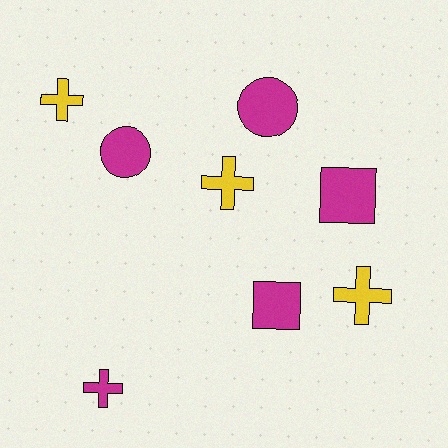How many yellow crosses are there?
There are 3 yellow crosses.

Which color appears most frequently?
Magenta, with 5 objects.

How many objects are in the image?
There are 8 objects.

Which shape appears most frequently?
Cross, with 4 objects.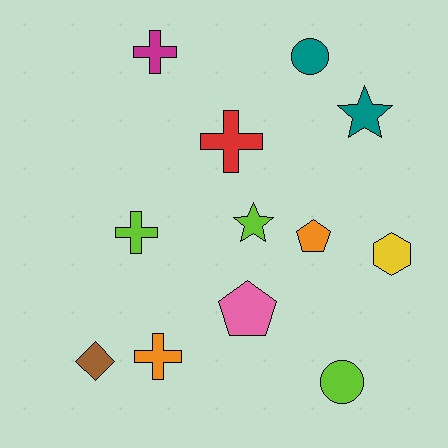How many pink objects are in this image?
There is 1 pink object.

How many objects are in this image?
There are 12 objects.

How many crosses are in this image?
There are 4 crosses.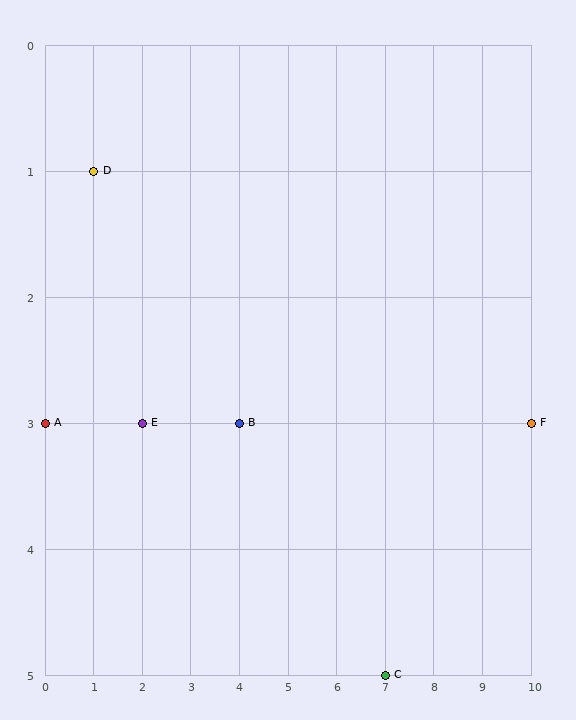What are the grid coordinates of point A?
Point A is at grid coordinates (0, 3).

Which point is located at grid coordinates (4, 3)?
Point B is at (4, 3).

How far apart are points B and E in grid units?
Points B and E are 2 columns apart.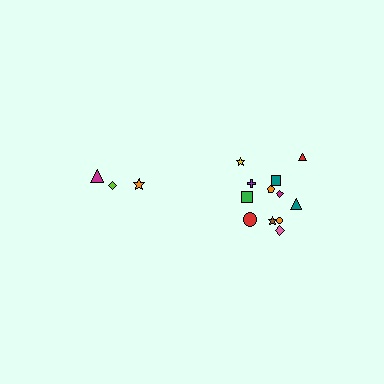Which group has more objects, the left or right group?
The right group.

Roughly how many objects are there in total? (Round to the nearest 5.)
Roughly 15 objects in total.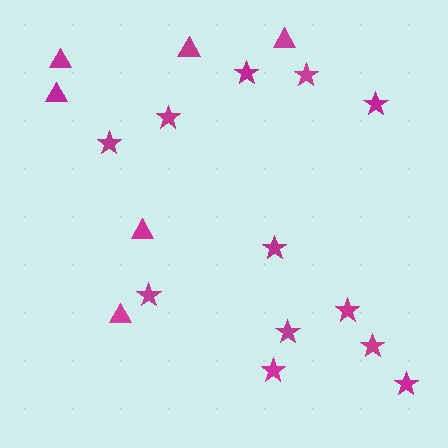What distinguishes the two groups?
There are 2 groups: one group of triangles (6) and one group of stars (12).